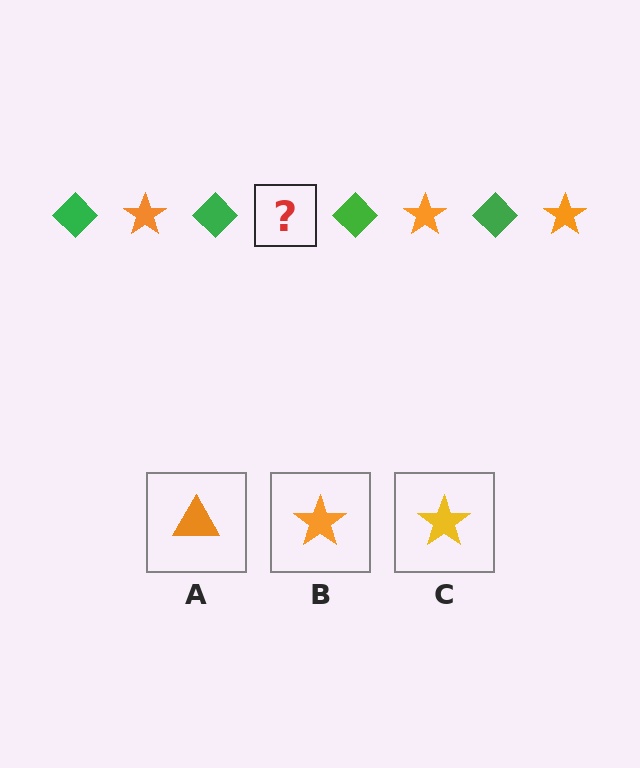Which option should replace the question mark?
Option B.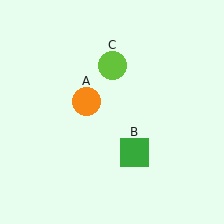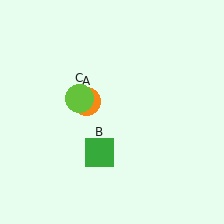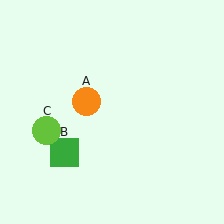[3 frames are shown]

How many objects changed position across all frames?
2 objects changed position: green square (object B), lime circle (object C).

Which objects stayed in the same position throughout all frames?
Orange circle (object A) remained stationary.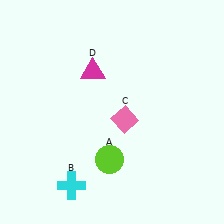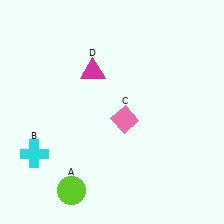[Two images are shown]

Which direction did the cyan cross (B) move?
The cyan cross (B) moved left.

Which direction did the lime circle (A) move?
The lime circle (A) moved left.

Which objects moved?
The objects that moved are: the lime circle (A), the cyan cross (B).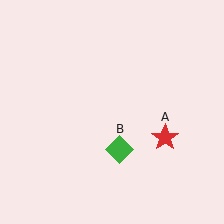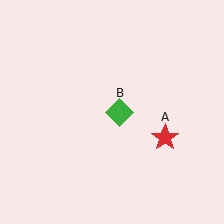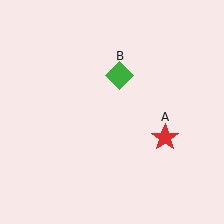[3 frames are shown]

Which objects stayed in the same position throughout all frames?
Red star (object A) remained stationary.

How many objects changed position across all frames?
1 object changed position: green diamond (object B).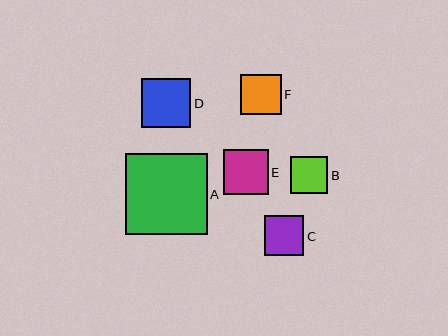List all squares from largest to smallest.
From largest to smallest: A, D, E, F, C, B.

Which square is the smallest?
Square B is the smallest with a size of approximately 38 pixels.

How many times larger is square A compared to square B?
Square A is approximately 2.2 times the size of square B.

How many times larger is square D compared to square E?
Square D is approximately 1.1 times the size of square E.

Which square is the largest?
Square A is the largest with a size of approximately 81 pixels.